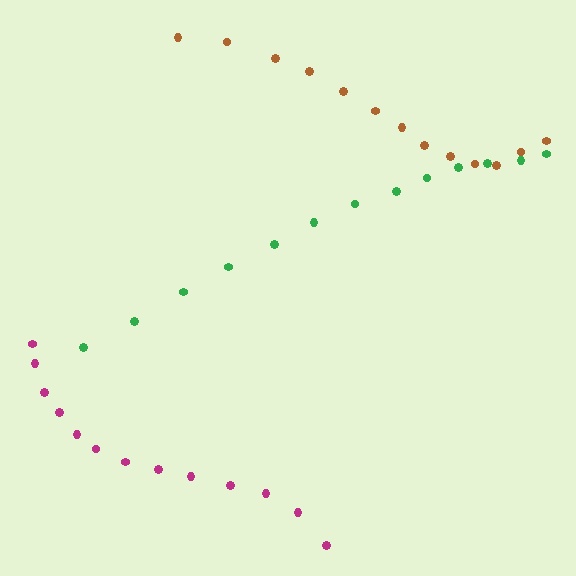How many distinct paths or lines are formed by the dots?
There are 3 distinct paths.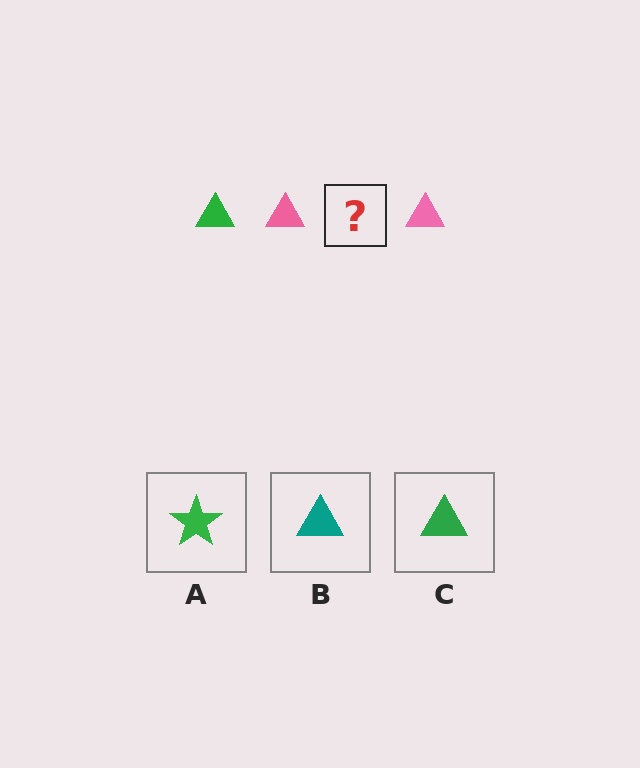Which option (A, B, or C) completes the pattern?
C.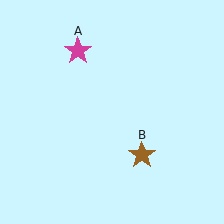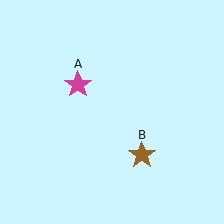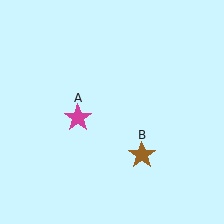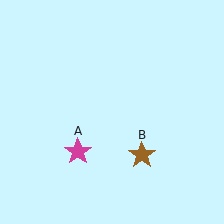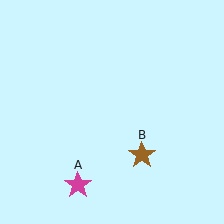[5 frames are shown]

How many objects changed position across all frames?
1 object changed position: magenta star (object A).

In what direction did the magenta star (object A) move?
The magenta star (object A) moved down.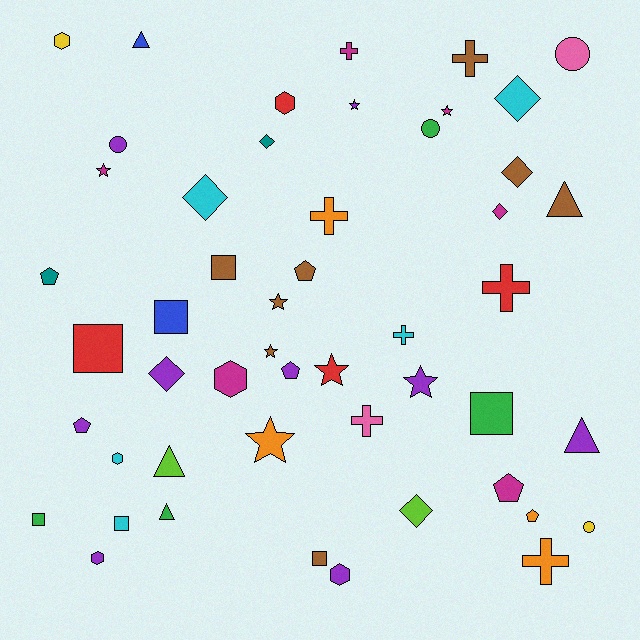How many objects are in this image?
There are 50 objects.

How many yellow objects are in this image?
There are 2 yellow objects.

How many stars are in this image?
There are 8 stars.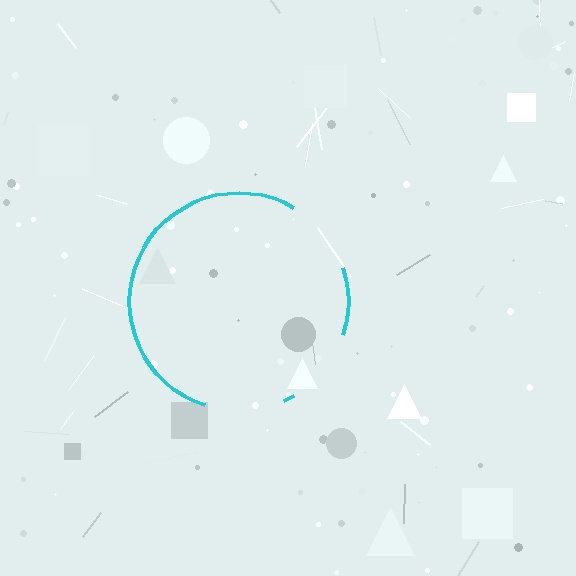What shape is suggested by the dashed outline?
The dashed outline suggests a circle.